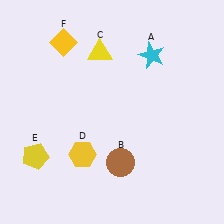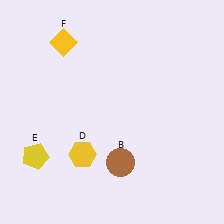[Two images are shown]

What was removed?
The yellow triangle (C), the cyan star (A) were removed in Image 2.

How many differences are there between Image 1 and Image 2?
There are 2 differences between the two images.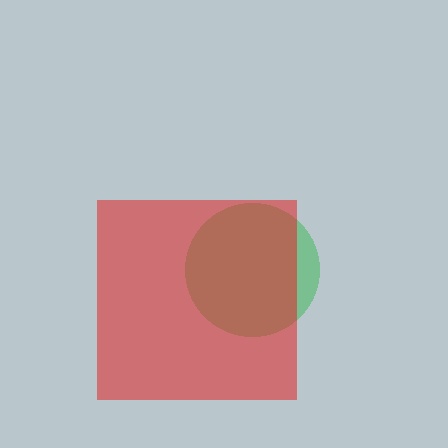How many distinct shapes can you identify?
There are 2 distinct shapes: a green circle, a red square.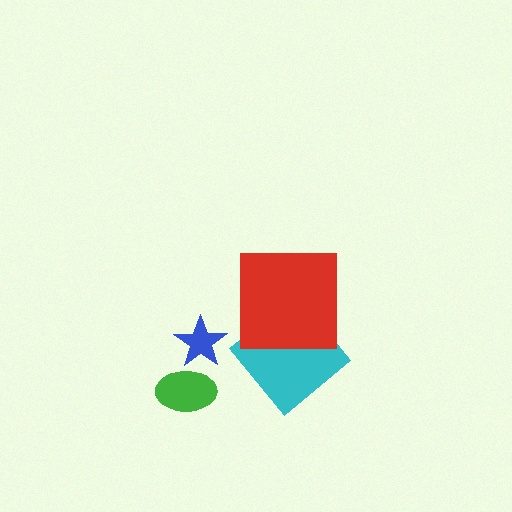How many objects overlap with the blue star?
1 object overlaps with the blue star.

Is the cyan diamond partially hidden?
Yes, it is partially covered by another shape.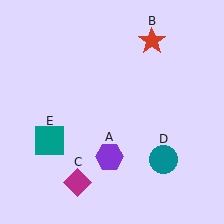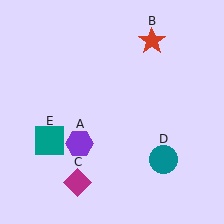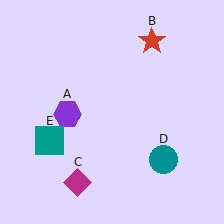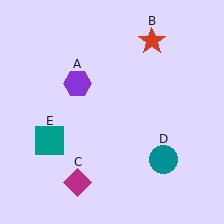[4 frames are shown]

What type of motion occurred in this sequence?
The purple hexagon (object A) rotated clockwise around the center of the scene.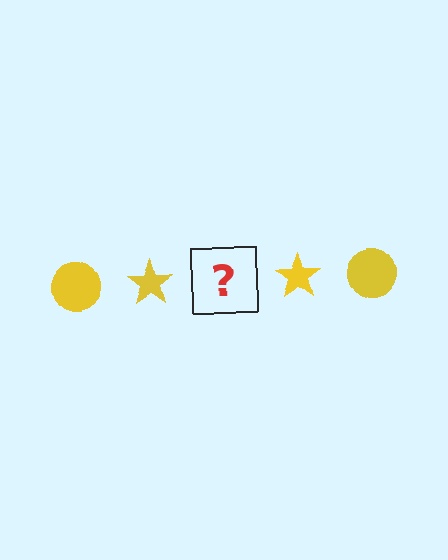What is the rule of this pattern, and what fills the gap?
The rule is that the pattern cycles through circle, star shapes in yellow. The gap should be filled with a yellow circle.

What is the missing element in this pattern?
The missing element is a yellow circle.